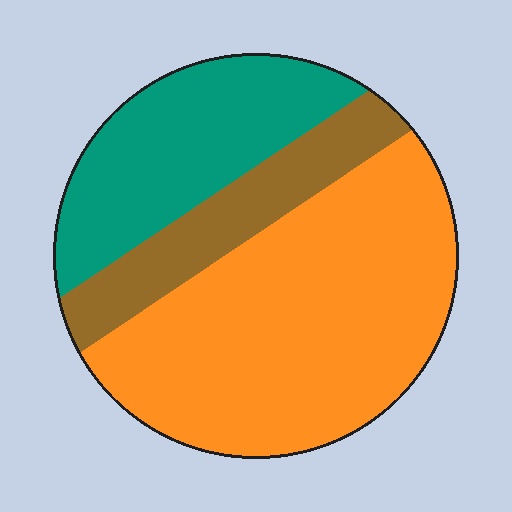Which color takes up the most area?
Orange, at roughly 55%.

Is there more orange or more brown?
Orange.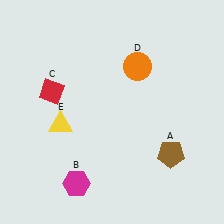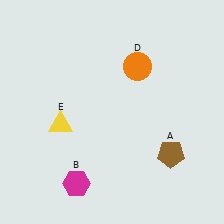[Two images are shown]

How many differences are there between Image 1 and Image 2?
There is 1 difference between the two images.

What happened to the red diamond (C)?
The red diamond (C) was removed in Image 2. It was in the top-left area of Image 1.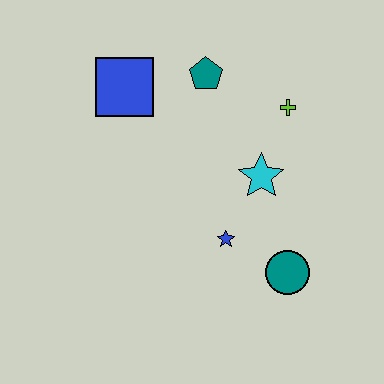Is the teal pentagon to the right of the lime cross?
No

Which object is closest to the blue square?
The teal pentagon is closest to the blue square.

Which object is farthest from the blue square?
The teal circle is farthest from the blue square.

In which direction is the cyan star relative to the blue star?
The cyan star is above the blue star.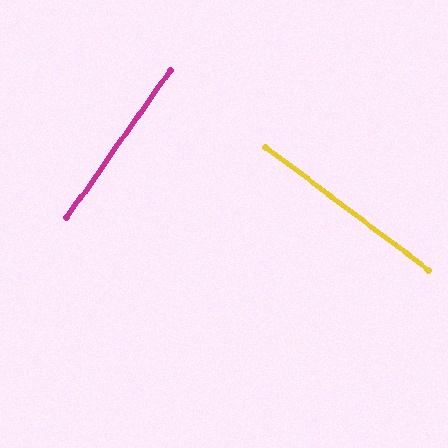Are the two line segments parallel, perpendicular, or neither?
Perpendicular — they meet at approximately 88°.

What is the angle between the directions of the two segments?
Approximately 88 degrees.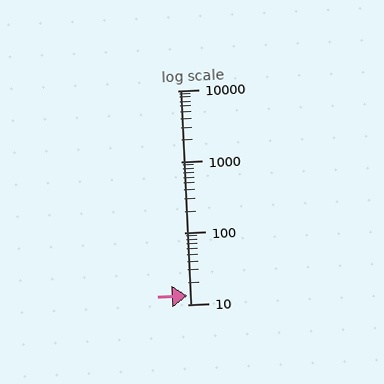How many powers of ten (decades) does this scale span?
The scale spans 3 decades, from 10 to 10000.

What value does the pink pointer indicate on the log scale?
The pointer indicates approximately 13.